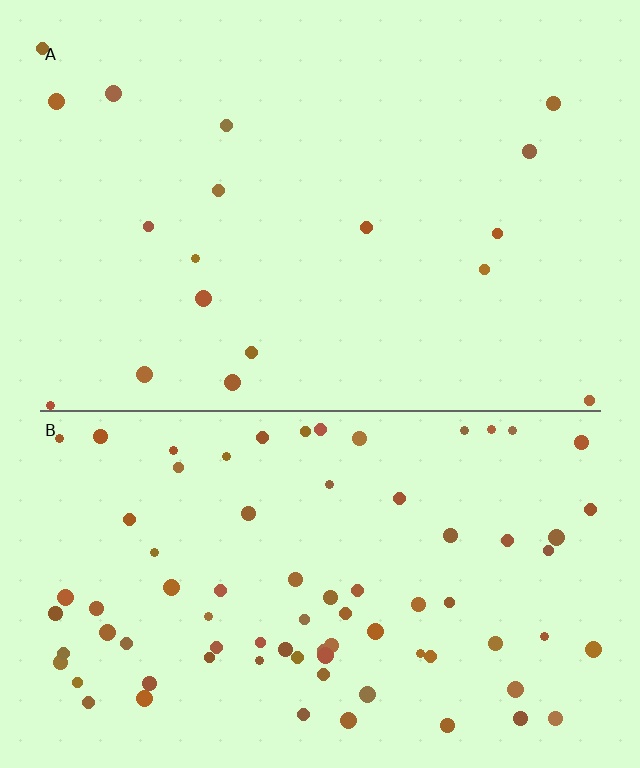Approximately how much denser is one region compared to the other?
Approximately 4.4× — region B over region A.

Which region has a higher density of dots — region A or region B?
B (the bottom).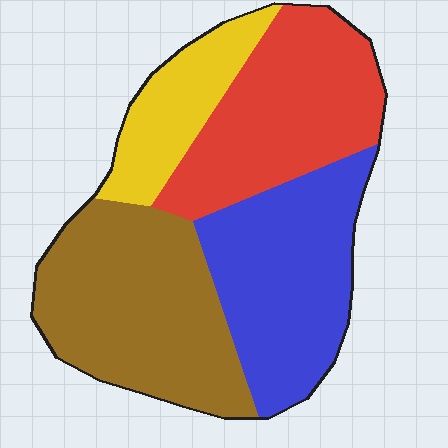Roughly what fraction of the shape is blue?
Blue covers roughly 30% of the shape.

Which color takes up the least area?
Yellow, at roughly 15%.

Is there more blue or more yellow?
Blue.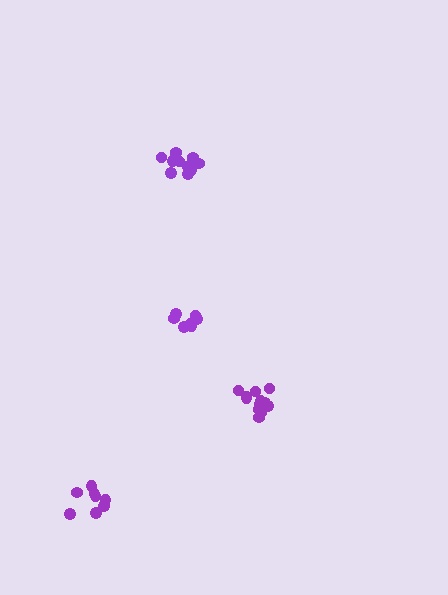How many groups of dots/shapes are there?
There are 4 groups.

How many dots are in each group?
Group 1: 8 dots, Group 2: 12 dots, Group 3: 8 dots, Group 4: 12 dots (40 total).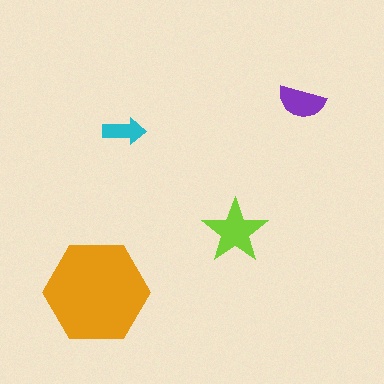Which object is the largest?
The orange hexagon.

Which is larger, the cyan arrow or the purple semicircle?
The purple semicircle.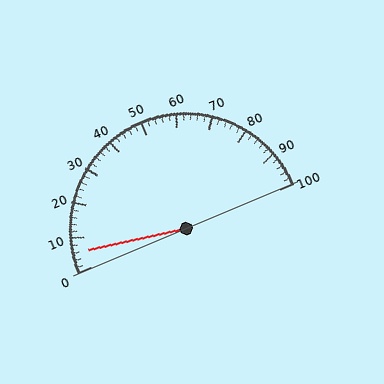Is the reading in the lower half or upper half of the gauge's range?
The reading is in the lower half of the range (0 to 100).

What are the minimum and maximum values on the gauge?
The gauge ranges from 0 to 100.